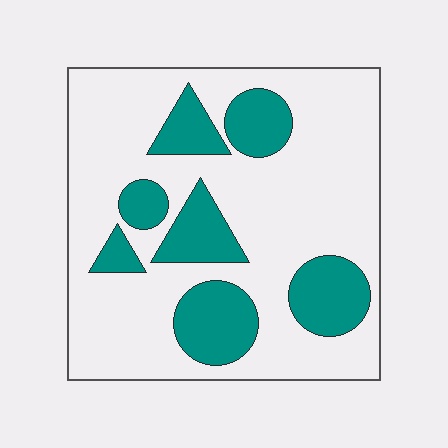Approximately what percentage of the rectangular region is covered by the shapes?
Approximately 25%.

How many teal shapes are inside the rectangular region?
7.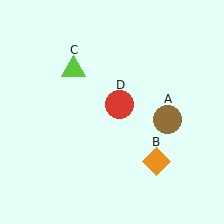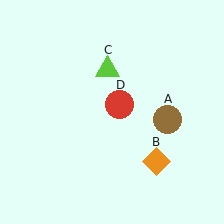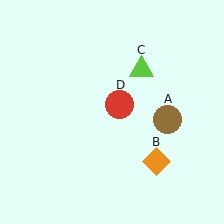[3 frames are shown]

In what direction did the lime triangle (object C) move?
The lime triangle (object C) moved right.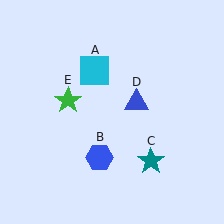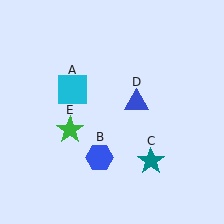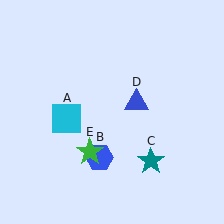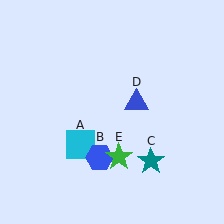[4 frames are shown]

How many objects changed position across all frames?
2 objects changed position: cyan square (object A), green star (object E).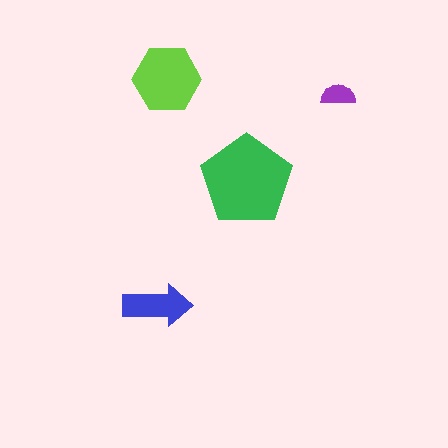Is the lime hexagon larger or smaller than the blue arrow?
Larger.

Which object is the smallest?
The purple semicircle.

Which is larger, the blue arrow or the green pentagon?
The green pentagon.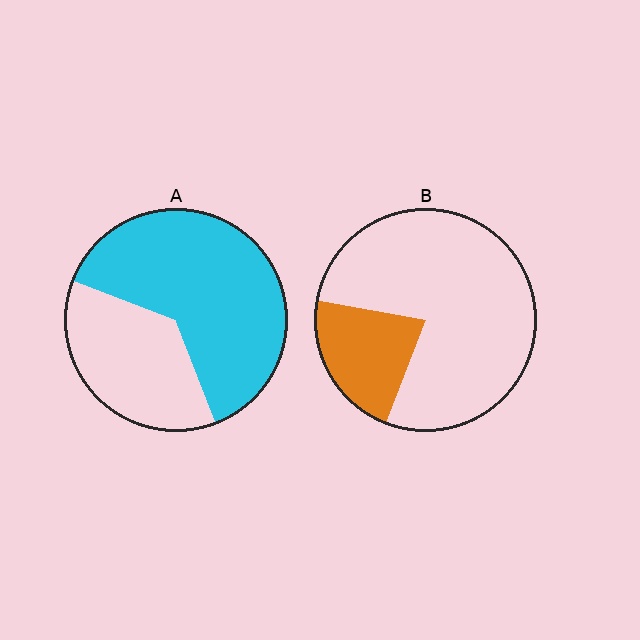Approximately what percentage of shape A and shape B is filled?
A is approximately 65% and B is approximately 20%.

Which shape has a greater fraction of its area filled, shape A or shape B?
Shape A.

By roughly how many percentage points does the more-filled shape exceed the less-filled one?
By roughly 40 percentage points (A over B).